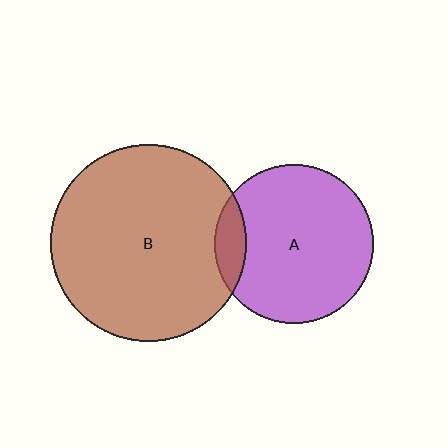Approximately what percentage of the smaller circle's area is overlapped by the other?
Approximately 10%.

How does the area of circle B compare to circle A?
Approximately 1.5 times.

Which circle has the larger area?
Circle B (brown).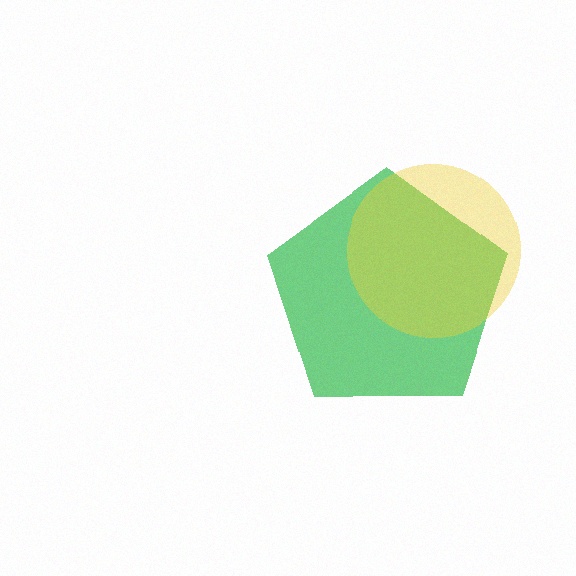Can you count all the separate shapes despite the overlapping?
Yes, there are 2 separate shapes.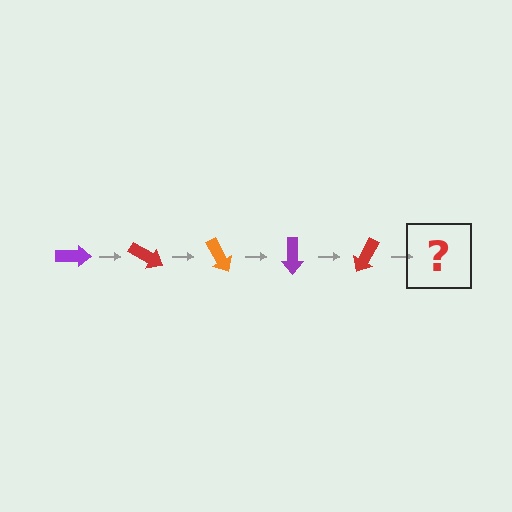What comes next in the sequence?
The next element should be an orange arrow, rotated 150 degrees from the start.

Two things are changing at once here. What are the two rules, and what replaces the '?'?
The two rules are that it rotates 30 degrees each step and the color cycles through purple, red, and orange. The '?' should be an orange arrow, rotated 150 degrees from the start.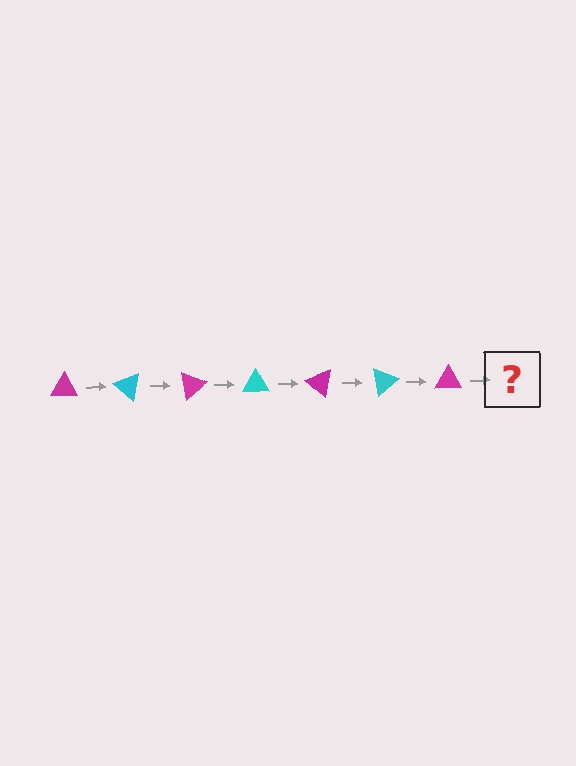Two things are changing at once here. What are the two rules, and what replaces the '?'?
The two rules are that it rotates 40 degrees each step and the color cycles through magenta and cyan. The '?' should be a cyan triangle, rotated 280 degrees from the start.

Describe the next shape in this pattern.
It should be a cyan triangle, rotated 280 degrees from the start.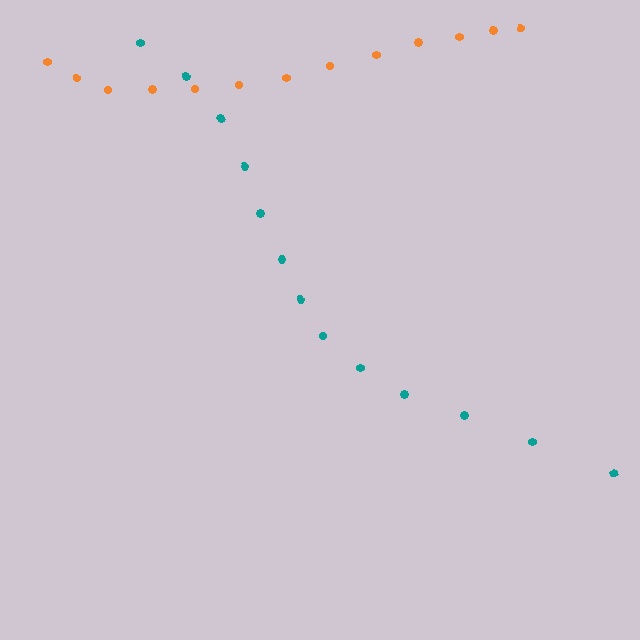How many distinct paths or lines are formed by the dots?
There are 2 distinct paths.